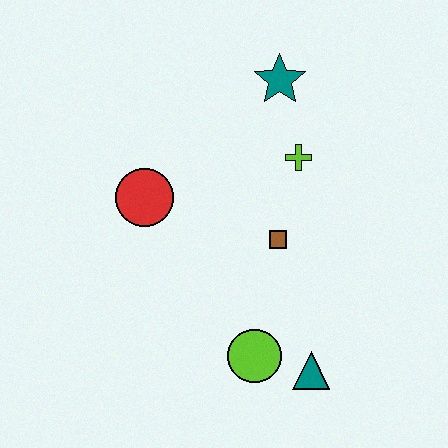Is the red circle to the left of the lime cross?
Yes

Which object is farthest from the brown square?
The teal star is farthest from the brown square.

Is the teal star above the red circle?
Yes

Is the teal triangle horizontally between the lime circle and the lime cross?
No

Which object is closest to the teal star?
The lime cross is closest to the teal star.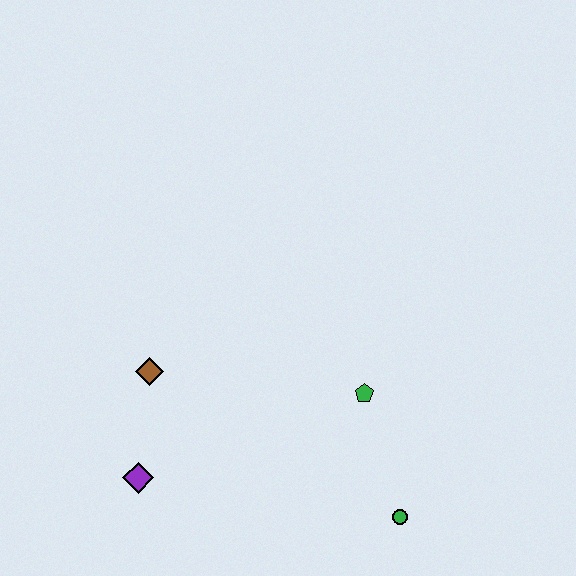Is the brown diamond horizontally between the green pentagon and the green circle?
No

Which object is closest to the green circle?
The green pentagon is closest to the green circle.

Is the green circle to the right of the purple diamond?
Yes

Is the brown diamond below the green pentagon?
No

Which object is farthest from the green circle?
The brown diamond is farthest from the green circle.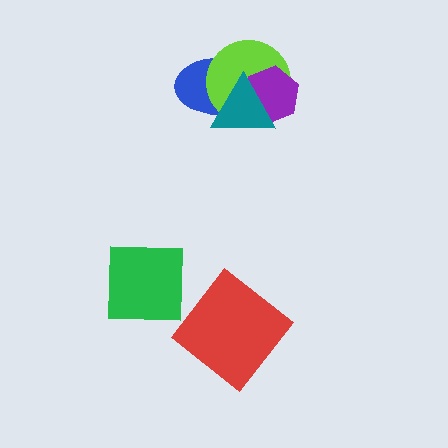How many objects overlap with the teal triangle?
3 objects overlap with the teal triangle.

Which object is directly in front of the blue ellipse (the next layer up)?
The lime circle is directly in front of the blue ellipse.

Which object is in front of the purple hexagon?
The teal triangle is in front of the purple hexagon.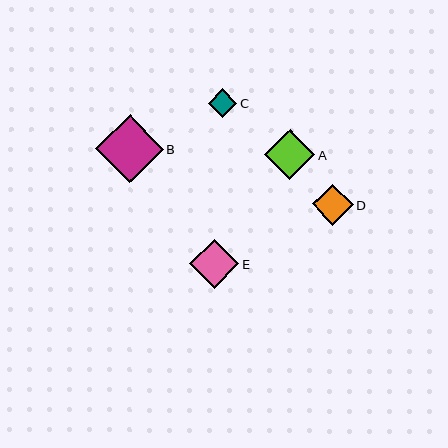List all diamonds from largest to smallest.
From largest to smallest: B, A, E, D, C.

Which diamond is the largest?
Diamond B is the largest with a size of approximately 68 pixels.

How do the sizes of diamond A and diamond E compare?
Diamond A and diamond E are approximately the same size.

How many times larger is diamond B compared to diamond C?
Diamond B is approximately 2.4 times the size of diamond C.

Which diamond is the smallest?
Diamond C is the smallest with a size of approximately 29 pixels.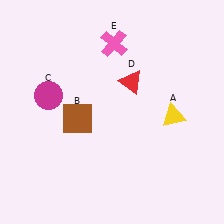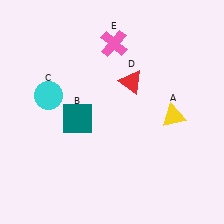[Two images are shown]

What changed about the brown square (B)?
In Image 1, B is brown. In Image 2, it changed to teal.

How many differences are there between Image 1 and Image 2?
There are 2 differences between the two images.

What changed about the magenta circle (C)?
In Image 1, C is magenta. In Image 2, it changed to cyan.